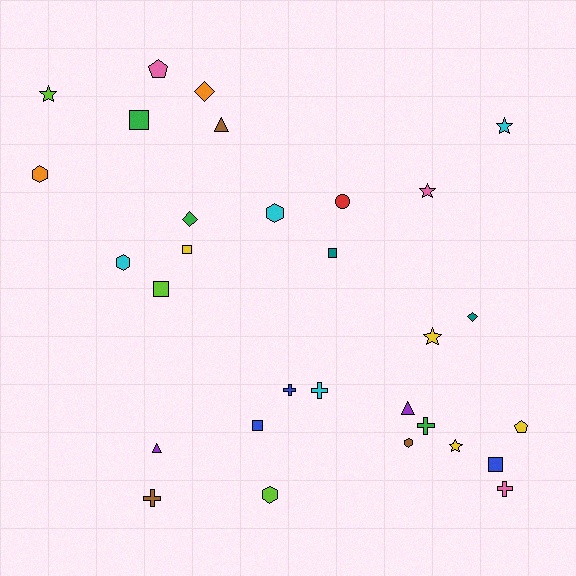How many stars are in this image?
There are 5 stars.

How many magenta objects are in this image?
There are no magenta objects.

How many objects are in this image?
There are 30 objects.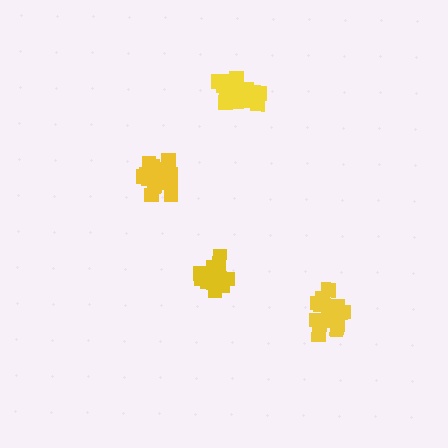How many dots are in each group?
Group 1: 16 dots, Group 2: 16 dots, Group 3: 18 dots, Group 4: 18 dots (68 total).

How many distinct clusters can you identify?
There are 4 distinct clusters.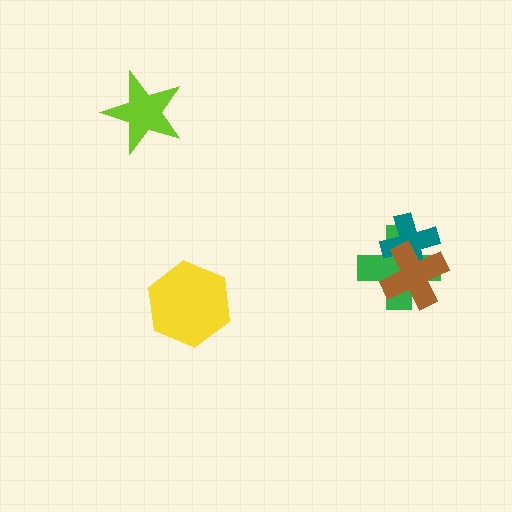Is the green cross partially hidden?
Yes, it is partially covered by another shape.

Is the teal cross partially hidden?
Yes, it is partially covered by another shape.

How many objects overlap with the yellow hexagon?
0 objects overlap with the yellow hexagon.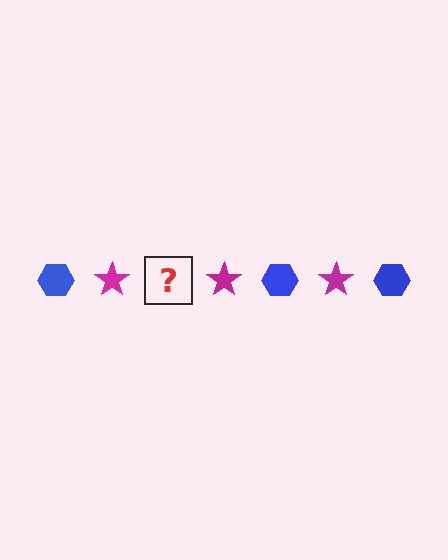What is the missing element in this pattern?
The missing element is a blue hexagon.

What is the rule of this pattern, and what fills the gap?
The rule is that the pattern alternates between blue hexagon and magenta star. The gap should be filled with a blue hexagon.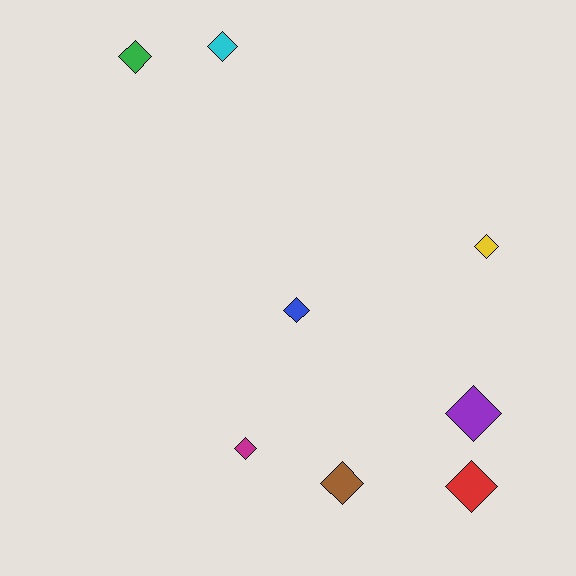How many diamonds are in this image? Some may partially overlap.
There are 8 diamonds.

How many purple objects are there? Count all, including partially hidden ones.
There is 1 purple object.